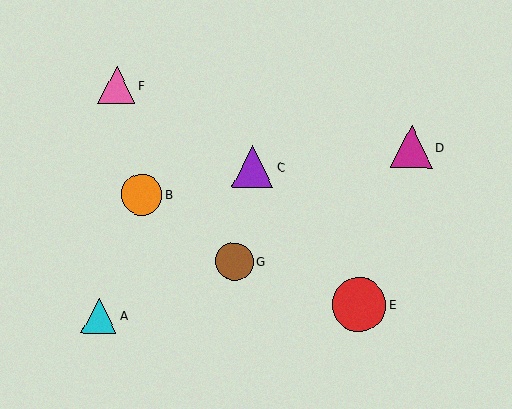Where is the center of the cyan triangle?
The center of the cyan triangle is at (99, 315).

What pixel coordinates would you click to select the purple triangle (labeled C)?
Click at (253, 167) to select the purple triangle C.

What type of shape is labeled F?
Shape F is a pink triangle.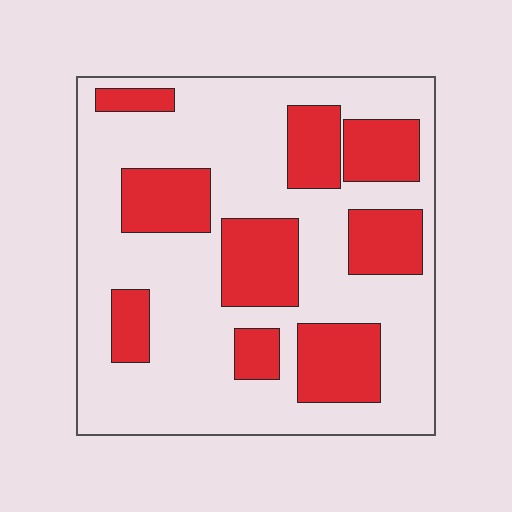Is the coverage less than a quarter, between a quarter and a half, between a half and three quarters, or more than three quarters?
Between a quarter and a half.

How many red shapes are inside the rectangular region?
9.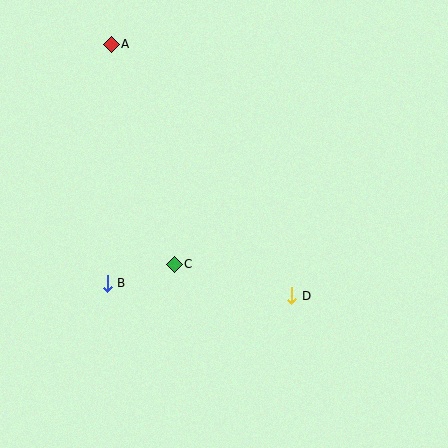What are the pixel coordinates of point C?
Point C is at (174, 264).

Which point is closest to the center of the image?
Point C at (174, 264) is closest to the center.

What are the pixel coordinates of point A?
Point A is at (111, 44).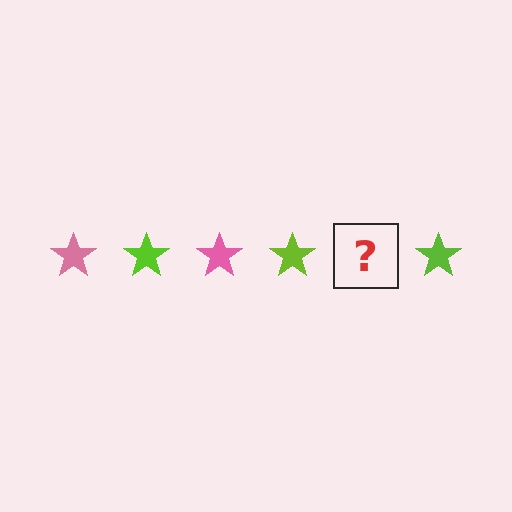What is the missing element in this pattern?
The missing element is a pink star.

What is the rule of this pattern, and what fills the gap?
The rule is that the pattern cycles through pink, lime stars. The gap should be filled with a pink star.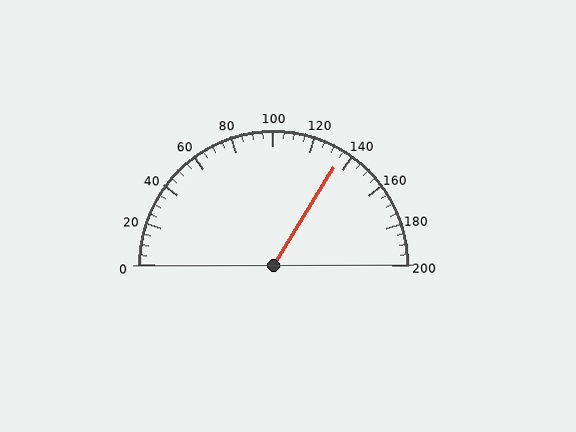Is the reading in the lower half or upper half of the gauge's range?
The reading is in the upper half of the range (0 to 200).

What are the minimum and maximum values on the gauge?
The gauge ranges from 0 to 200.